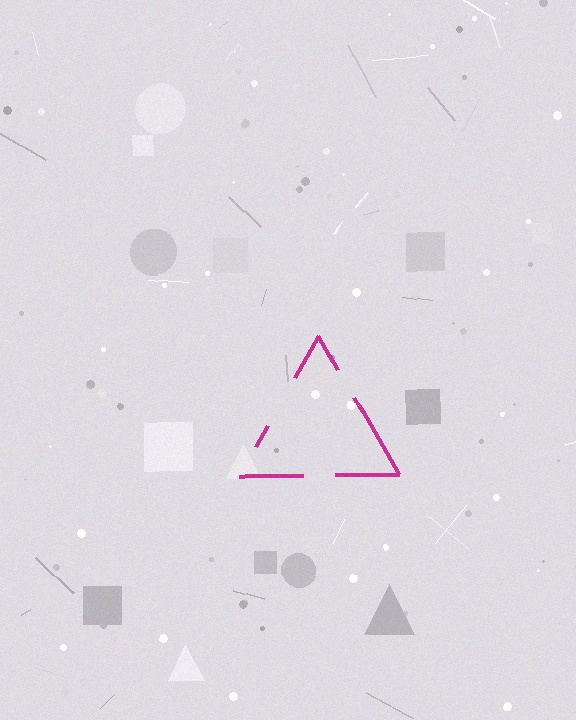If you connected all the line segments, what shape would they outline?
They would outline a triangle.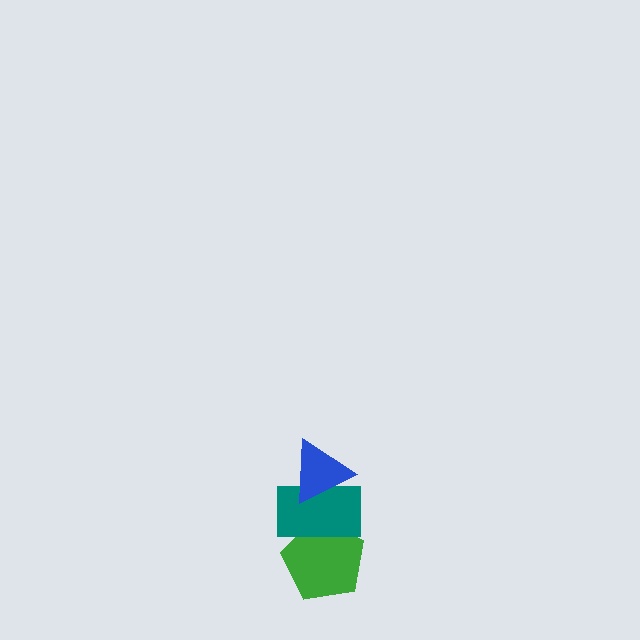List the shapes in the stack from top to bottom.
From top to bottom: the blue triangle, the teal rectangle, the green pentagon.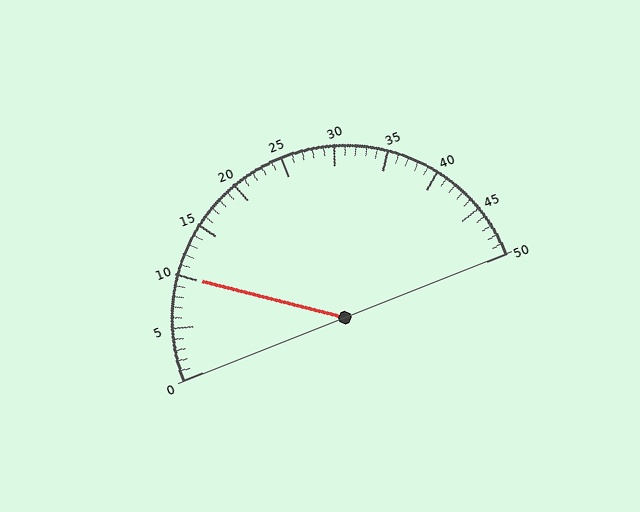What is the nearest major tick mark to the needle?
The nearest major tick mark is 10.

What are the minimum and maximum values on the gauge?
The gauge ranges from 0 to 50.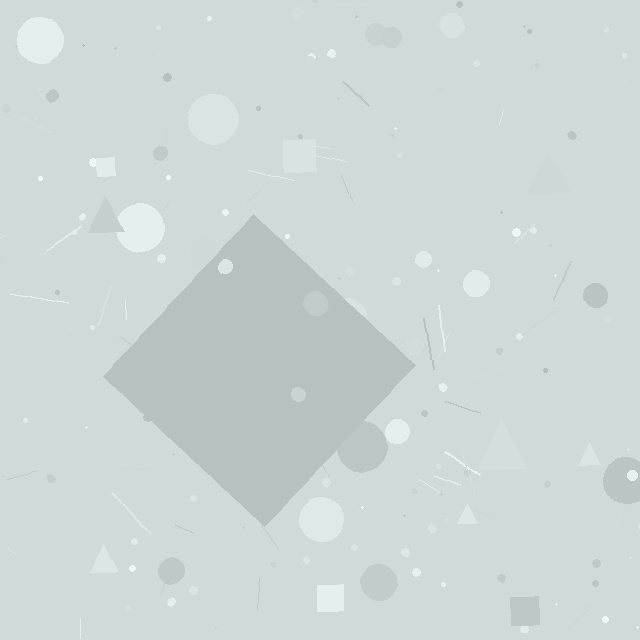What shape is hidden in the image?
A diamond is hidden in the image.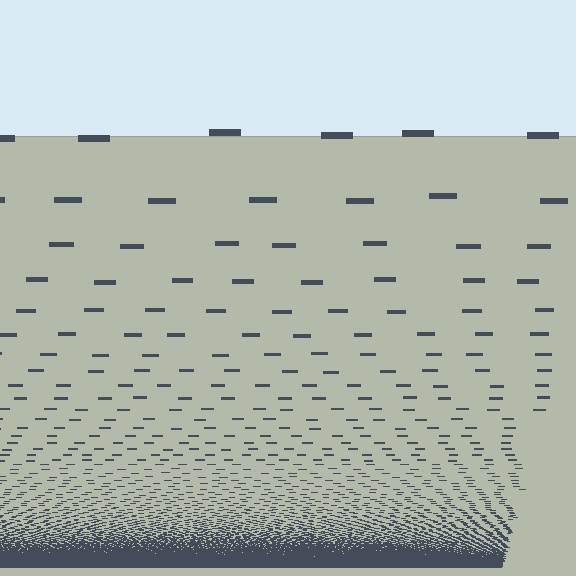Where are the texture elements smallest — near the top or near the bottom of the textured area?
Near the bottom.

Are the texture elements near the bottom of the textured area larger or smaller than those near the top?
Smaller. The gradient is inverted — elements near the bottom are smaller and denser.